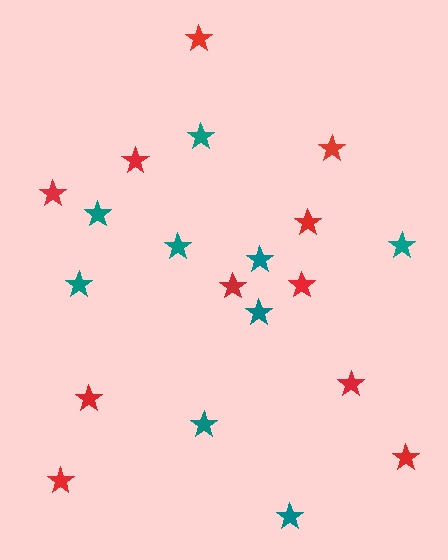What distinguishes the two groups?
There are 2 groups: one group of red stars (11) and one group of teal stars (9).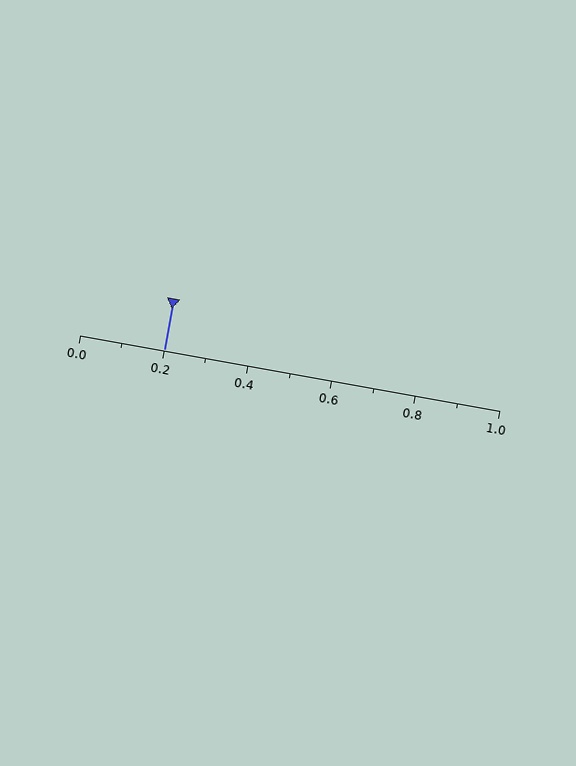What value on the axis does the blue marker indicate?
The marker indicates approximately 0.2.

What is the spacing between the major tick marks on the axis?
The major ticks are spaced 0.2 apart.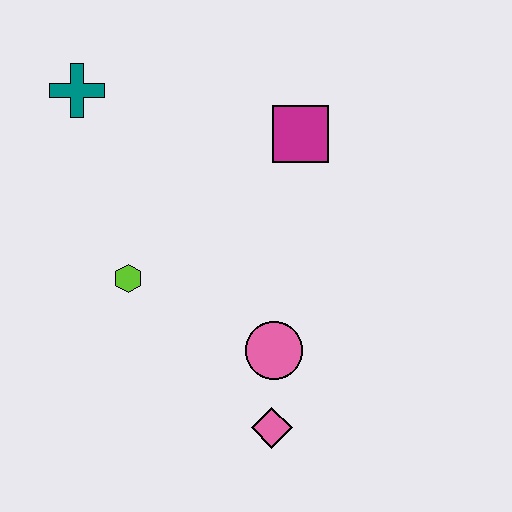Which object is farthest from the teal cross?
The pink diamond is farthest from the teal cross.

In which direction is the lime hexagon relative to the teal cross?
The lime hexagon is below the teal cross.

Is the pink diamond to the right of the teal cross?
Yes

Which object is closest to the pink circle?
The pink diamond is closest to the pink circle.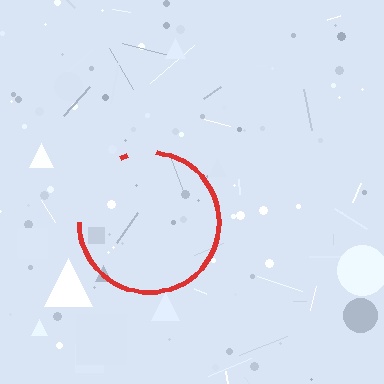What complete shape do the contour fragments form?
The contour fragments form a circle.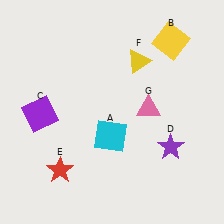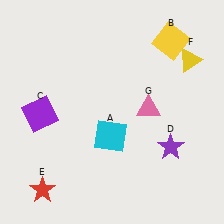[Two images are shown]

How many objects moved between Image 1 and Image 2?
2 objects moved between the two images.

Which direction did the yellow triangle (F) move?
The yellow triangle (F) moved right.